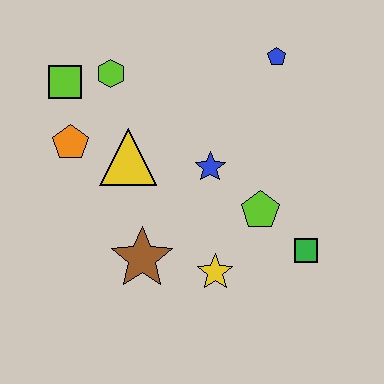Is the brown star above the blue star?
No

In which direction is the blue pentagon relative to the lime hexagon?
The blue pentagon is to the right of the lime hexagon.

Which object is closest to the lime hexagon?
The lime square is closest to the lime hexagon.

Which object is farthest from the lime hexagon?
The green square is farthest from the lime hexagon.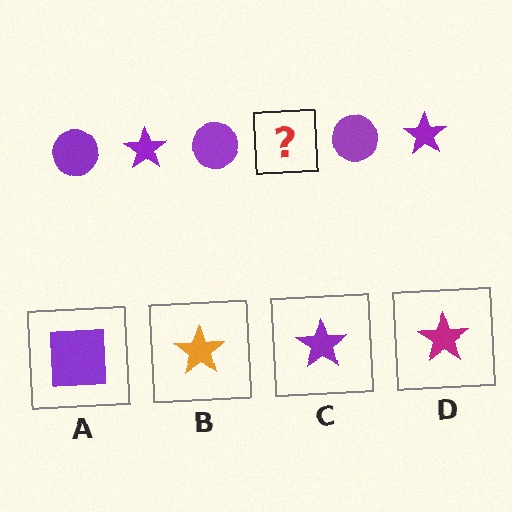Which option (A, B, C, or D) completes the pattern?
C.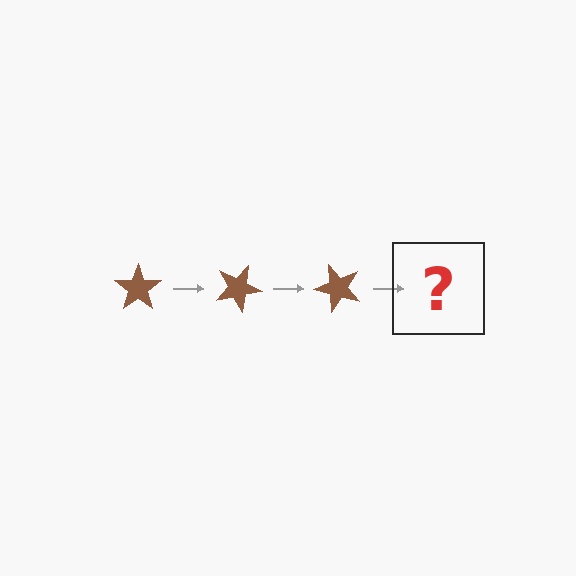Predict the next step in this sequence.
The next step is a brown star rotated 75 degrees.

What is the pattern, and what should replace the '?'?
The pattern is that the star rotates 25 degrees each step. The '?' should be a brown star rotated 75 degrees.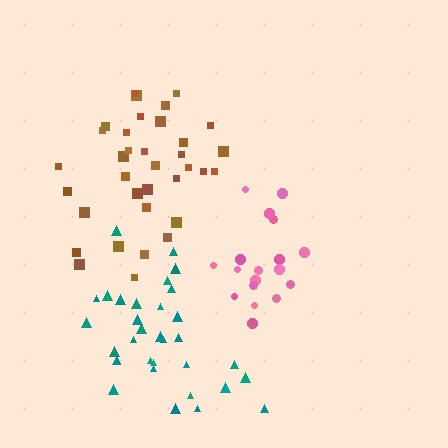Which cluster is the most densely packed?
Pink.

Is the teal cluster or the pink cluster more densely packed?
Pink.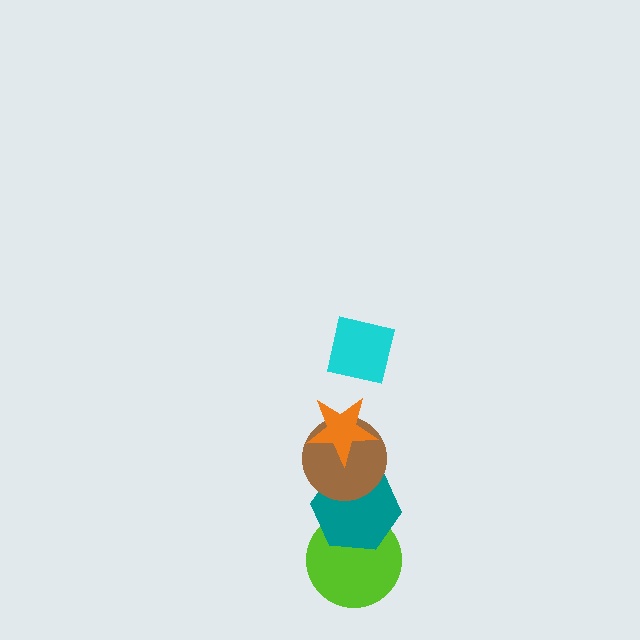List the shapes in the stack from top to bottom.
From top to bottom: the cyan square, the orange star, the brown circle, the teal hexagon, the lime circle.